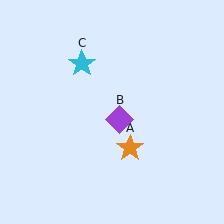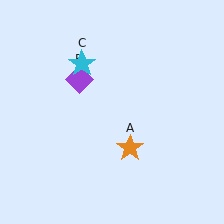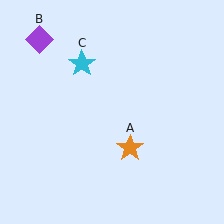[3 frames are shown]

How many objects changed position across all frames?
1 object changed position: purple diamond (object B).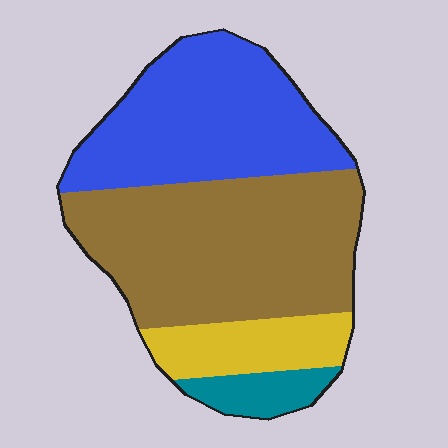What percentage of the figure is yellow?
Yellow covers about 15% of the figure.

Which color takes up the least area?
Teal, at roughly 5%.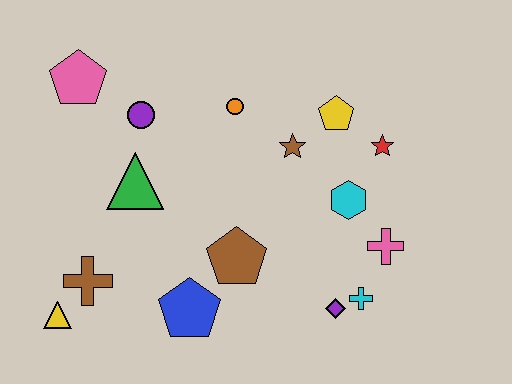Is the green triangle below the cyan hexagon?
No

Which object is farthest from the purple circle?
The cyan cross is farthest from the purple circle.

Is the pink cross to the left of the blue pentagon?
No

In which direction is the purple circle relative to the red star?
The purple circle is to the left of the red star.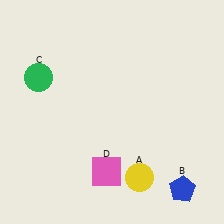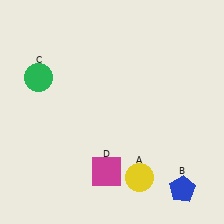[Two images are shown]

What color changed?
The square (D) changed from pink in Image 1 to magenta in Image 2.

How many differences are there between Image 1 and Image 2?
There is 1 difference between the two images.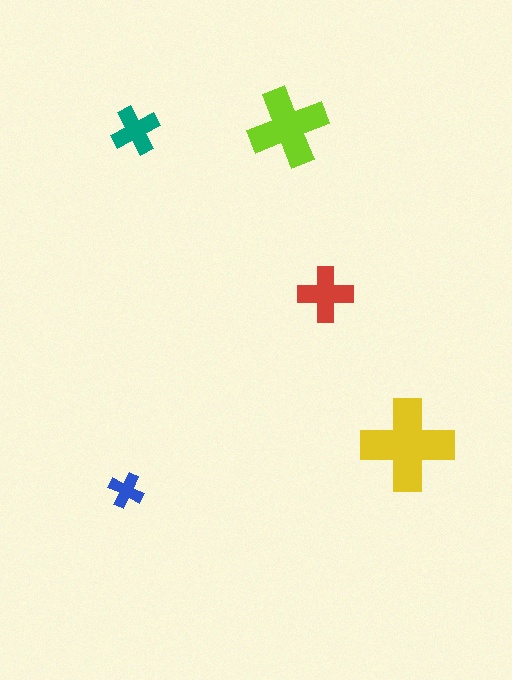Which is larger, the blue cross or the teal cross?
The teal one.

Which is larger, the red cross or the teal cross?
The red one.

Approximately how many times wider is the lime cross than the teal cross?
About 1.5 times wider.